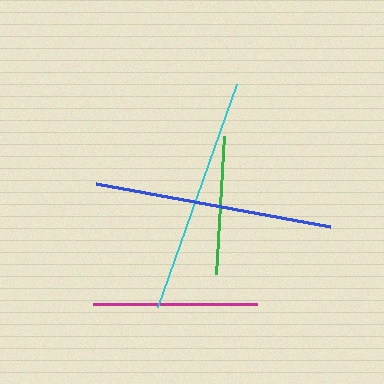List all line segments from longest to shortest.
From longest to shortest: blue, cyan, magenta, green.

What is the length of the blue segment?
The blue segment is approximately 238 pixels long.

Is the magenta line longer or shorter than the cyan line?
The cyan line is longer than the magenta line.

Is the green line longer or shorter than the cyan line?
The cyan line is longer than the green line.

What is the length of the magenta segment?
The magenta segment is approximately 163 pixels long.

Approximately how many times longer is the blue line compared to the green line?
The blue line is approximately 1.7 times the length of the green line.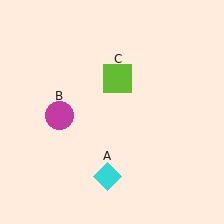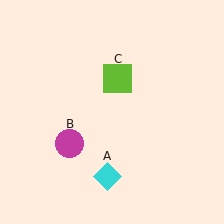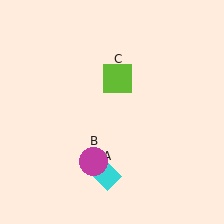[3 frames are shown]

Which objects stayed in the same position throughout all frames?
Cyan diamond (object A) and lime square (object C) remained stationary.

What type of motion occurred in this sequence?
The magenta circle (object B) rotated counterclockwise around the center of the scene.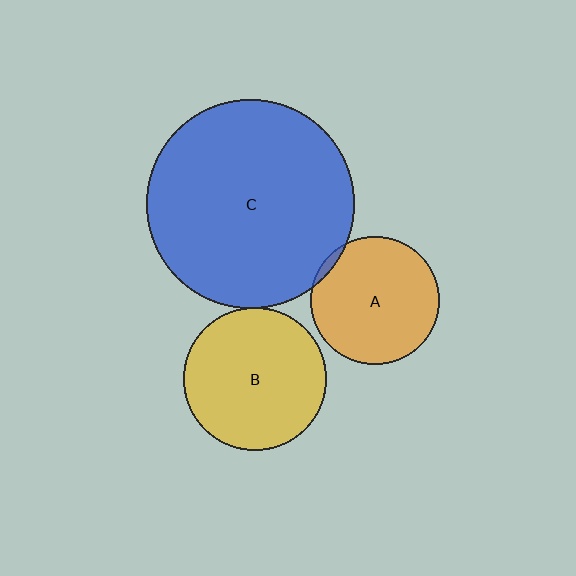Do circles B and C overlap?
Yes.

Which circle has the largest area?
Circle C (blue).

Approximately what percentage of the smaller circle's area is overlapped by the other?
Approximately 5%.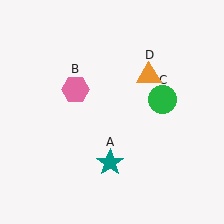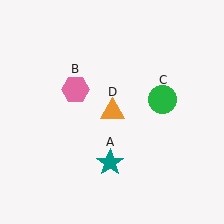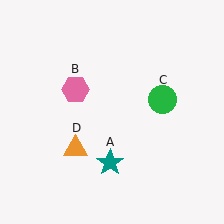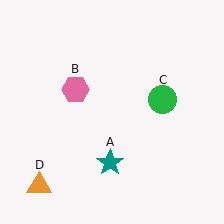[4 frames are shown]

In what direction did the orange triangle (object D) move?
The orange triangle (object D) moved down and to the left.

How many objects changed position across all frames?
1 object changed position: orange triangle (object D).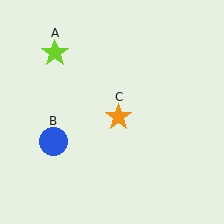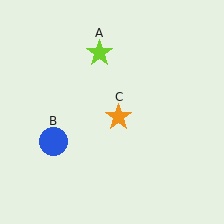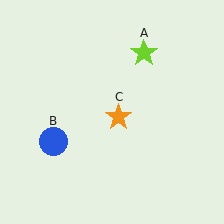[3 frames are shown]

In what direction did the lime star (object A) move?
The lime star (object A) moved right.